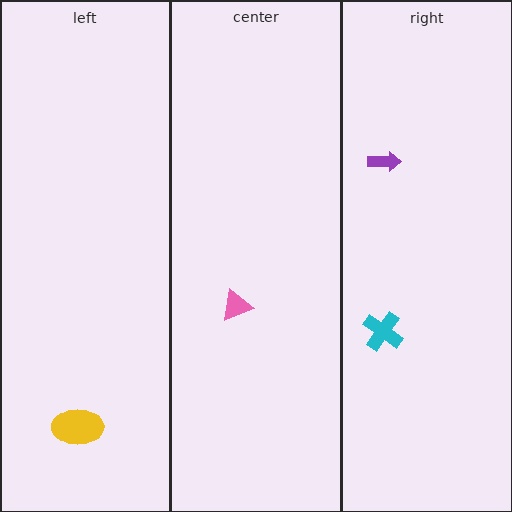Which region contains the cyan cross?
The right region.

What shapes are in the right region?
The cyan cross, the purple arrow.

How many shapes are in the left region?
1.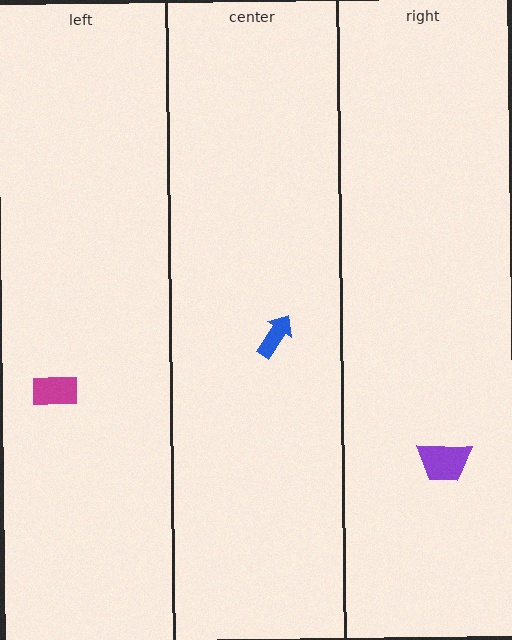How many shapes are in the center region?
1.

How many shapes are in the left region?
1.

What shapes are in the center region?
The blue arrow.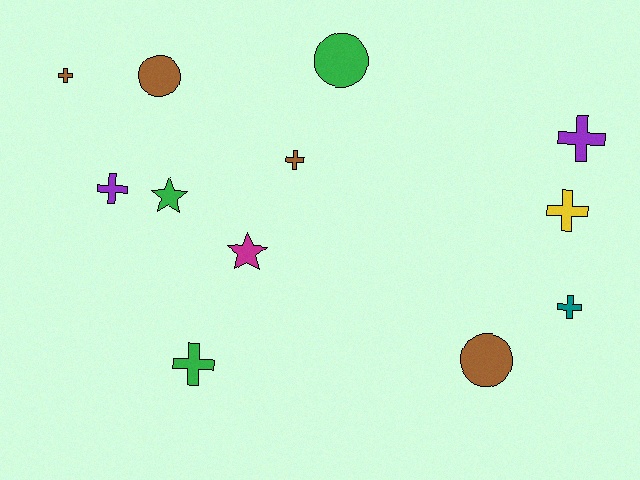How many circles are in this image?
There are 3 circles.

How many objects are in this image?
There are 12 objects.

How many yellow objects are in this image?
There is 1 yellow object.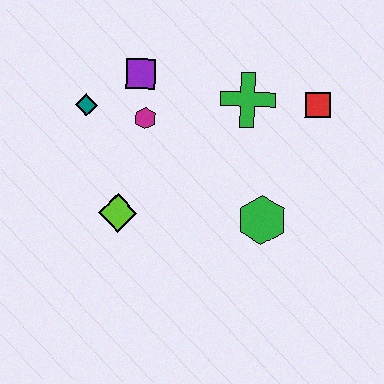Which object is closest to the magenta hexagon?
The purple square is closest to the magenta hexagon.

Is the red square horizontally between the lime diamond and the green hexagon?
No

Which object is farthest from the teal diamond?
The red square is farthest from the teal diamond.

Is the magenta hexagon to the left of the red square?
Yes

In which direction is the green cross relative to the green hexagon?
The green cross is above the green hexagon.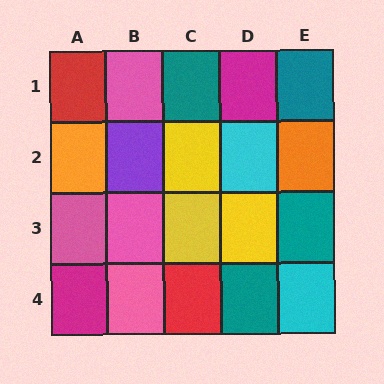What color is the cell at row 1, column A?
Red.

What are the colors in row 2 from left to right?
Orange, purple, yellow, cyan, orange.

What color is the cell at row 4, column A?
Magenta.